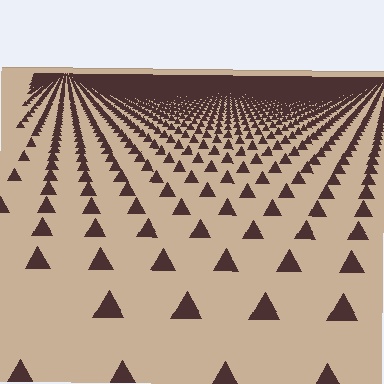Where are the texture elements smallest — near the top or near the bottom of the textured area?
Near the top.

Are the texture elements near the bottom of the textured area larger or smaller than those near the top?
Larger. Near the bottom, elements are closer to the viewer and appear at a bigger on-screen size.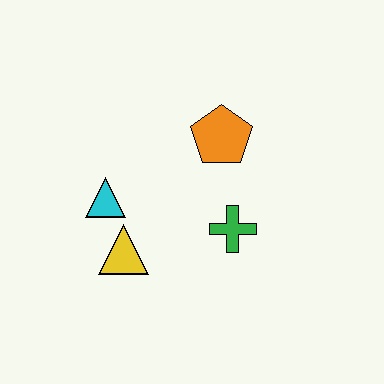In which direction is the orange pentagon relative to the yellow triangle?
The orange pentagon is above the yellow triangle.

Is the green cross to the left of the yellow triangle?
No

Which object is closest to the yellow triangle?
The cyan triangle is closest to the yellow triangle.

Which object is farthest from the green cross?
The cyan triangle is farthest from the green cross.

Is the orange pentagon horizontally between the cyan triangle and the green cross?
Yes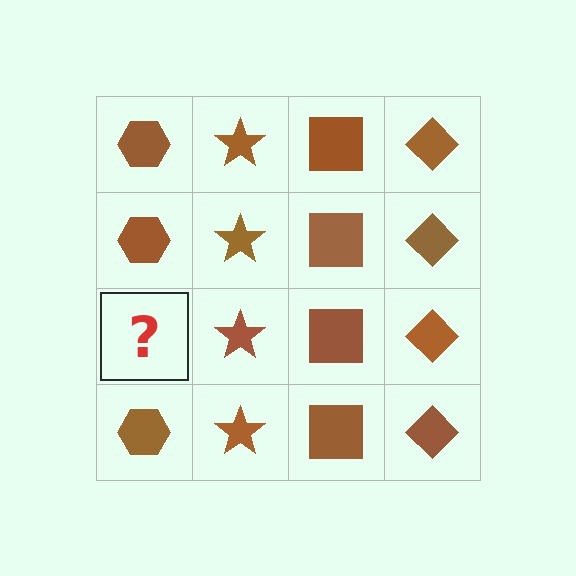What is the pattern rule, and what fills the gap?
The rule is that each column has a consistent shape. The gap should be filled with a brown hexagon.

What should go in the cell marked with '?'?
The missing cell should contain a brown hexagon.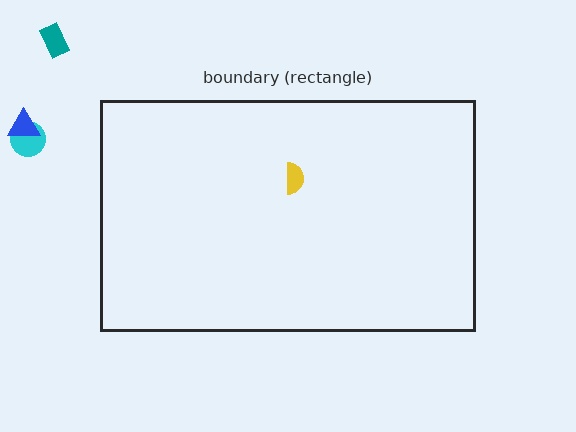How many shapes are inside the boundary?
1 inside, 3 outside.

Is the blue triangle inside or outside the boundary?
Outside.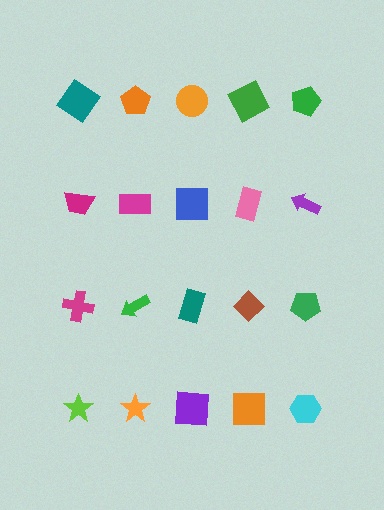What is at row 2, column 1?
A magenta trapezoid.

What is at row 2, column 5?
A purple arrow.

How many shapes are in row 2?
5 shapes.